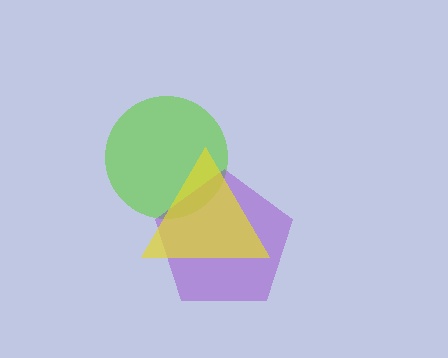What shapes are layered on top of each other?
The layered shapes are: a lime circle, a purple pentagon, a yellow triangle.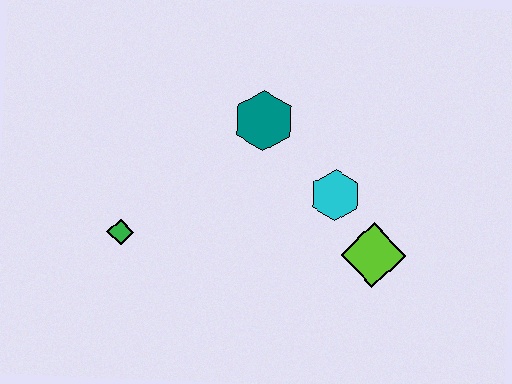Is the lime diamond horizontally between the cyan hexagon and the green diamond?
No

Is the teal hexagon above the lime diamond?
Yes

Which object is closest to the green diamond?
The teal hexagon is closest to the green diamond.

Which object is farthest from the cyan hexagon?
The green diamond is farthest from the cyan hexagon.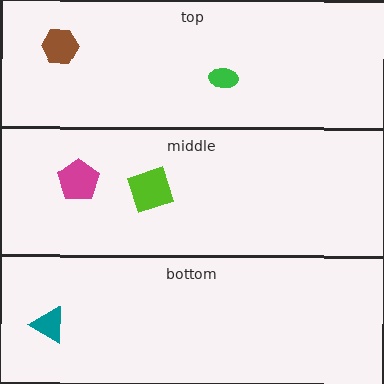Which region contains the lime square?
The middle region.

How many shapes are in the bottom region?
1.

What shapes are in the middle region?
The magenta pentagon, the lime square.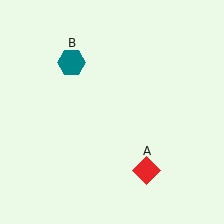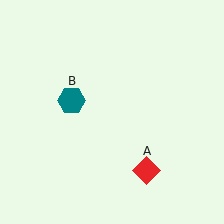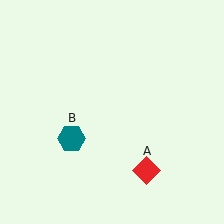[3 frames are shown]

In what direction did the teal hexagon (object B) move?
The teal hexagon (object B) moved down.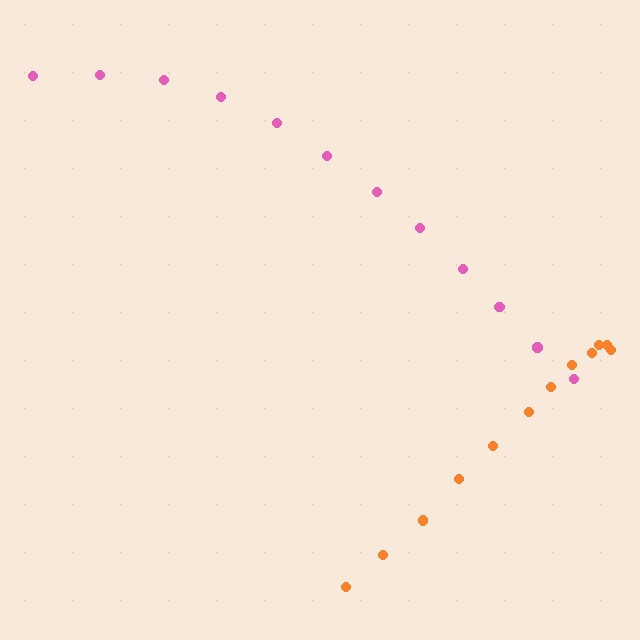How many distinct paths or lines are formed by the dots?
There are 2 distinct paths.